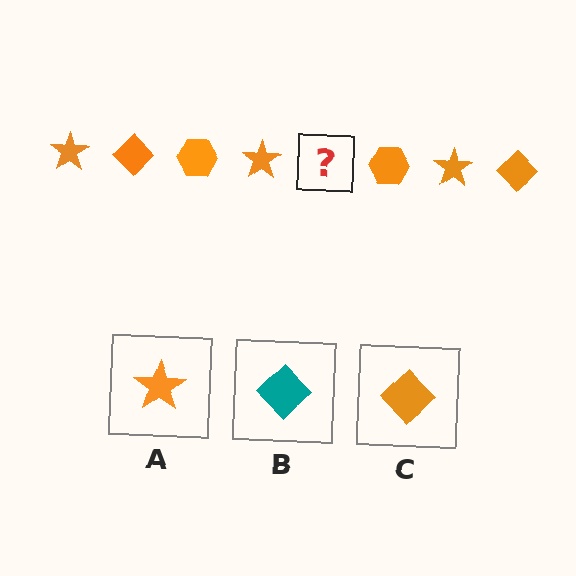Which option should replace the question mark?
Option C.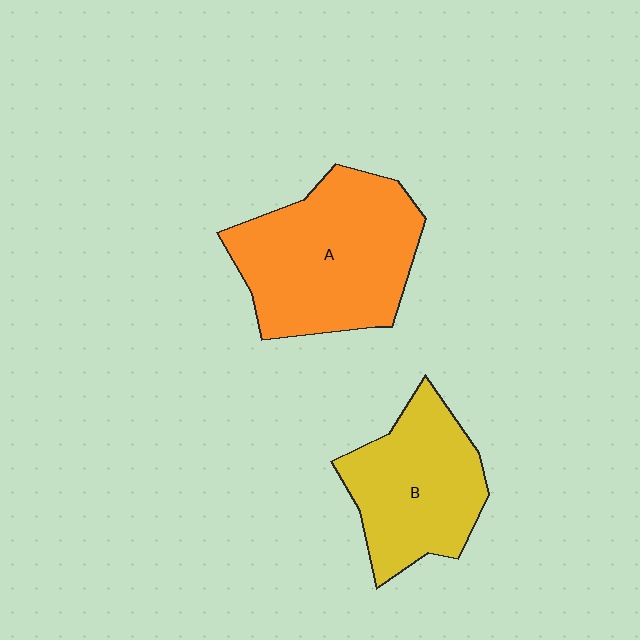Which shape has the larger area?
Shape A (orange).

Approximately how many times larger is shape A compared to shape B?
Approximately 1.3 times.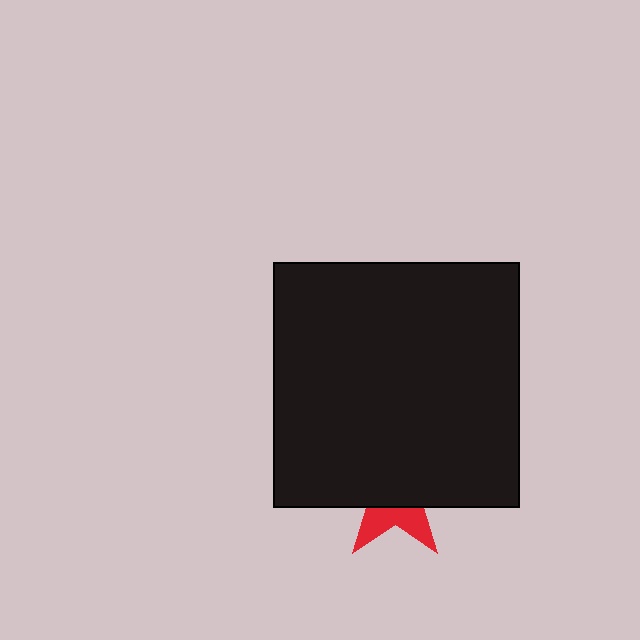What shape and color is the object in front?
The object in front is a black square.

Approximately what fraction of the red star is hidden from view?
Roughly 67% of the red star is hidden behind the black square.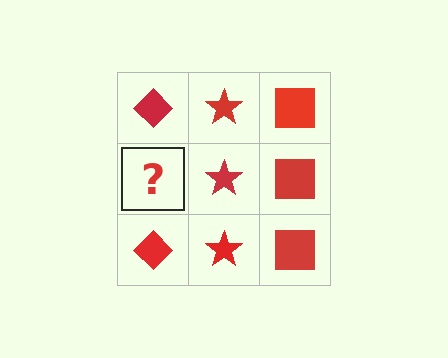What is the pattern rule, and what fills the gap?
The rule is that each column has a consistent shape. The gap should be filled with a red diamond.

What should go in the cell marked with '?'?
The missing cell should contain a red diamond.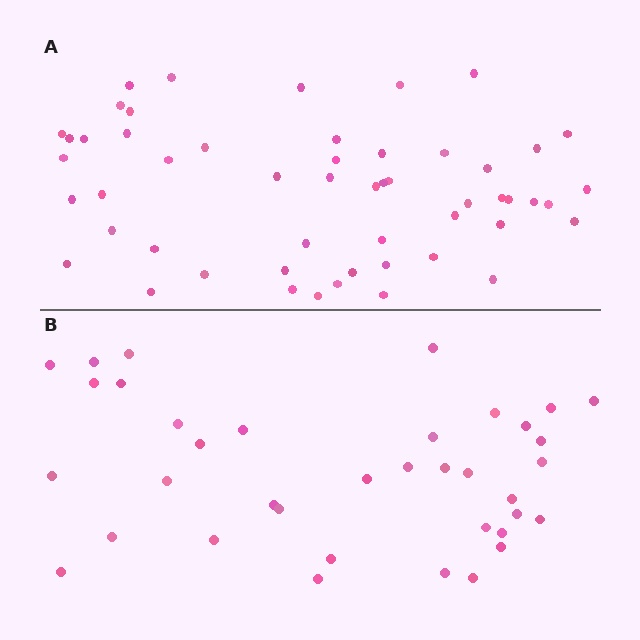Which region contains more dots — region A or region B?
Region A (the top region) has more dots.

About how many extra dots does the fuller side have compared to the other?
Region A has approximately 15 more dots than region B.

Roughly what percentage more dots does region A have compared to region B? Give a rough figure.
About 45% more.